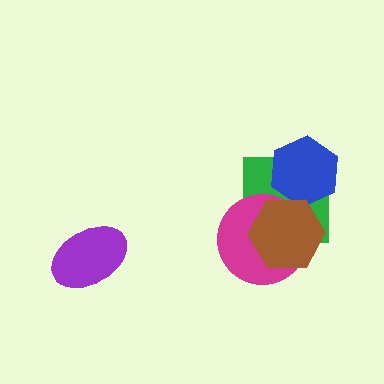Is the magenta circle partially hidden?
Yes, it is partially covered by another shape.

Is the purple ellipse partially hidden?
No, no other shape covers it.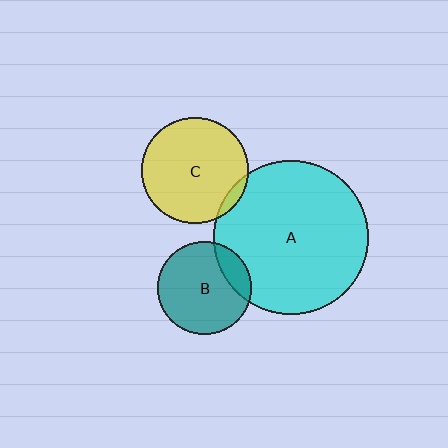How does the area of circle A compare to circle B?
Approximately 2.7 times.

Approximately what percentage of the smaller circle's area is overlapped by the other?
Approximately 15%.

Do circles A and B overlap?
Yes.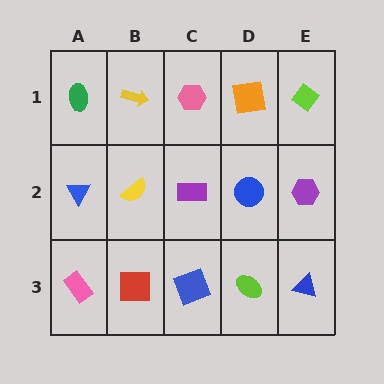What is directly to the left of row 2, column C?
A yellow semicircle.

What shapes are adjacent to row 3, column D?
A blue circle (row 2, column D), a blue square (row 3, column C), a blue triangle (row 3, column E).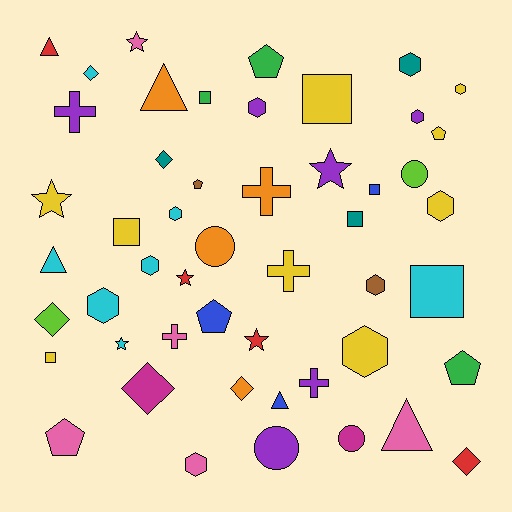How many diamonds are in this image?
There are 6 diamonds.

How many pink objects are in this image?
There are 5 pink objects.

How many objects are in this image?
There are 50 objects.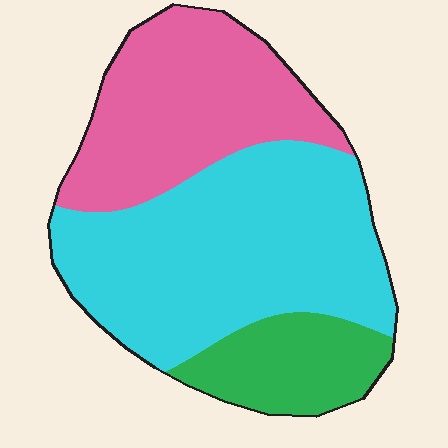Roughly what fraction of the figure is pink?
Pink takes up about one third (1/3) of the figure.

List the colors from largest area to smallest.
From largest to smallest: cyan, pink, green.